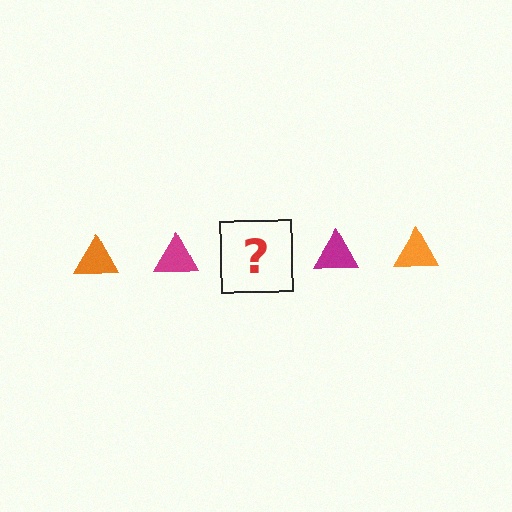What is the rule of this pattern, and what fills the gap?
The rule is that the pattern cycles through orange, magenta triangles. The gap should be filled with an orange triangle.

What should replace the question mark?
The question mark should be replaced with an orange triangle.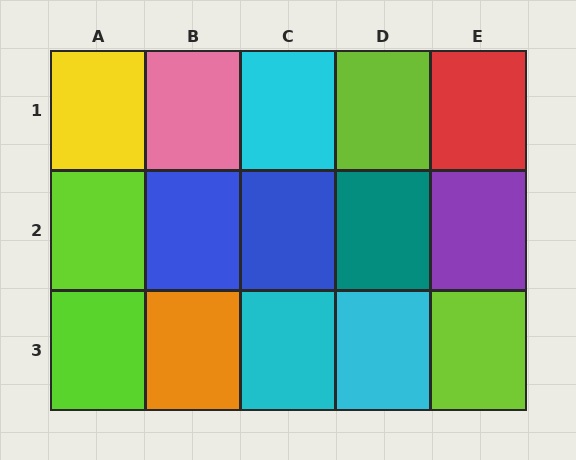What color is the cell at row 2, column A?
Lime.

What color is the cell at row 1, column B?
Pink.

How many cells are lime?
4 cells are lime.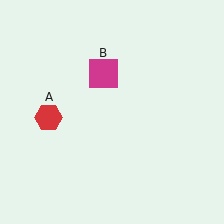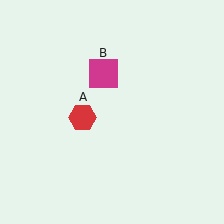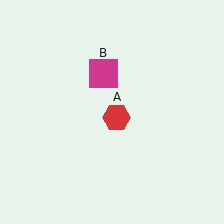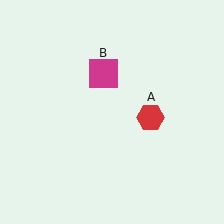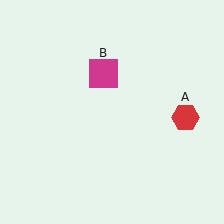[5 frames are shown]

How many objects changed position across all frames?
1 object changed position: red hexagon (object A).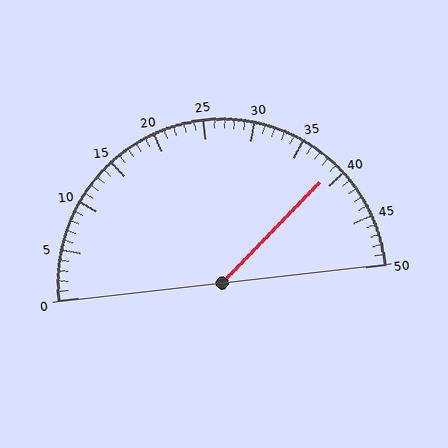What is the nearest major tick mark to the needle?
The nearest major tick mark is 40.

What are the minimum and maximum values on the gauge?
The gauge ranges from 0 to 50.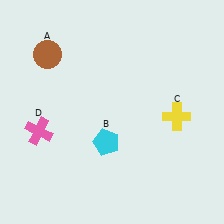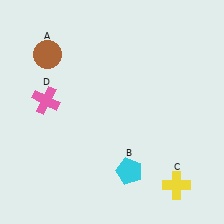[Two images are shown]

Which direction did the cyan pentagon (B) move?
The cyan pentagon (B) moved down.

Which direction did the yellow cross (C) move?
The yellow cross (C) moved down.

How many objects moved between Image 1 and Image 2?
3 objects moved between the two images.